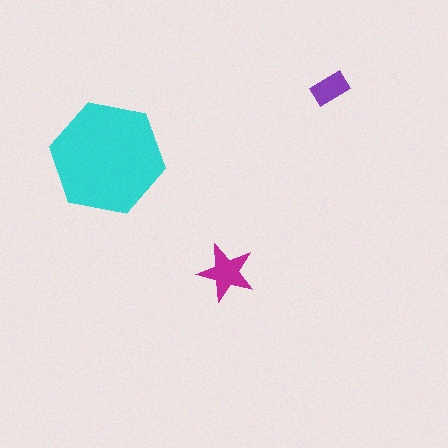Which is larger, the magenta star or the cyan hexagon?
The cyan hexagon.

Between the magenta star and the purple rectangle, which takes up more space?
The magenta star.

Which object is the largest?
The cyan hexagon.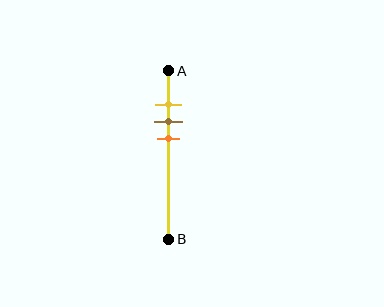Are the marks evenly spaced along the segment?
Yes, the marks are approximately evenly spaced.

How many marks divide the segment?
There are 3 marks dividing the segment.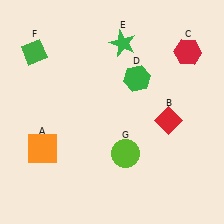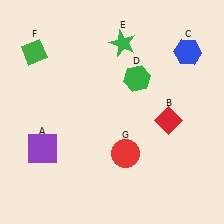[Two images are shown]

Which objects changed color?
A changed from orange to purple. C changed from red to blue. G changed from lime to red.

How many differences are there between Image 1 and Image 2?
There are 3 differences between the two images.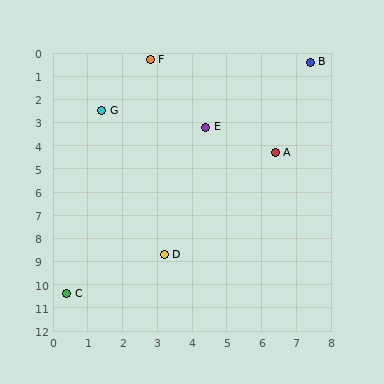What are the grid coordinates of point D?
Point D is at approximately (3.2, 8.7).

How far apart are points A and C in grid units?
Points A and C are about 8.6 grid units apart.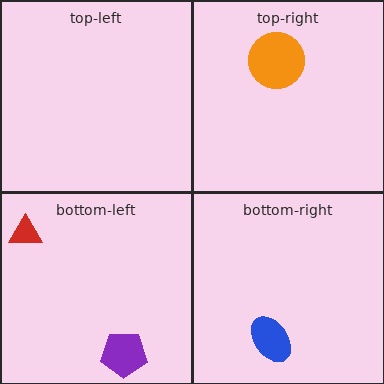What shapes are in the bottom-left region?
The red triangle, the purple pentagon.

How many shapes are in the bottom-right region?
1.